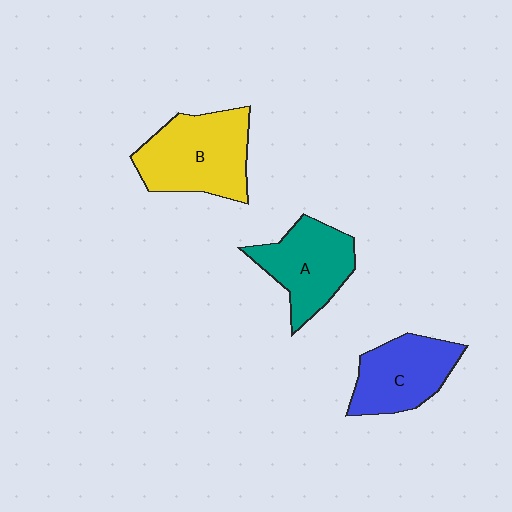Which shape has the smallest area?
Shape C (blue).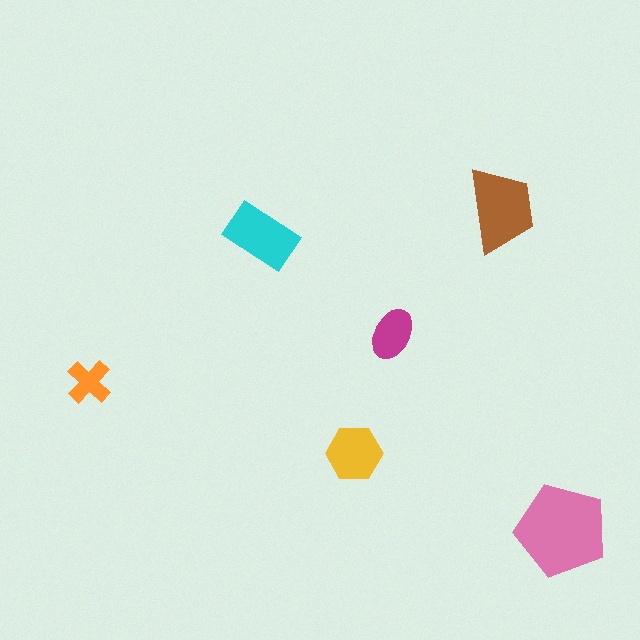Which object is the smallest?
The orange cross.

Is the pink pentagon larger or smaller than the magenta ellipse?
Larger.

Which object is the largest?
The pink pentagon.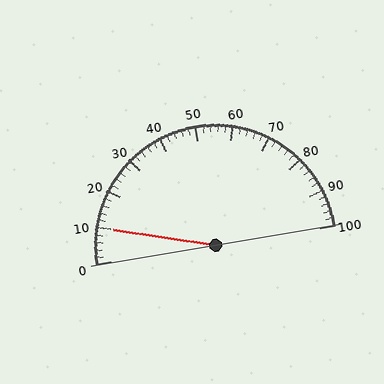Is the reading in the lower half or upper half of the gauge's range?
The reading is in the lower half of the range (0 to 100).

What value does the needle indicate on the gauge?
The needle indicates approximately 10.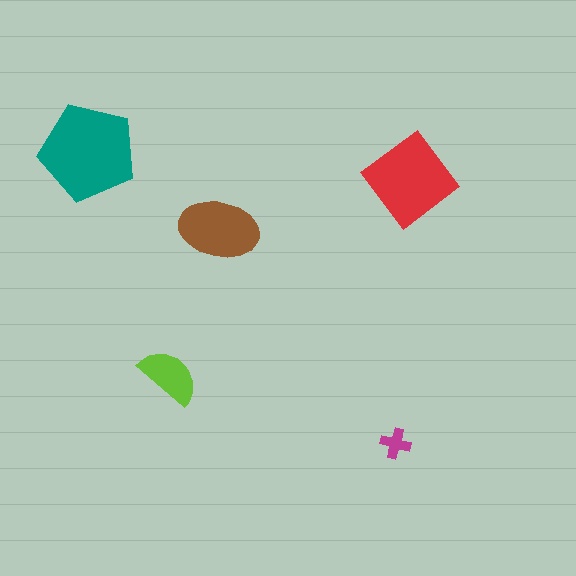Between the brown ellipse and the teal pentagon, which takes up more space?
The teal pentagon.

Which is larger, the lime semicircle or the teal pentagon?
The teal pentagon.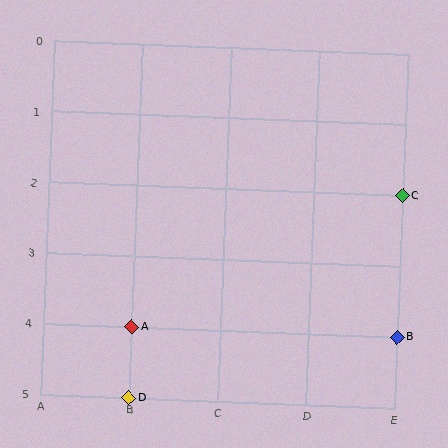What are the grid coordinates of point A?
Point A is at grid coordinates (B, 4).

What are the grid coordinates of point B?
Point B is at grid coordinates (E, 4).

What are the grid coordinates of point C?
Point C is at grid coordinates (E, 2).